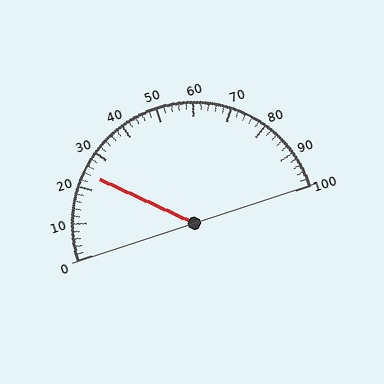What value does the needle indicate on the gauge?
The needle indicates approximately 24.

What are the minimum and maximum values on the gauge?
The gauge ranges from 0 to 100.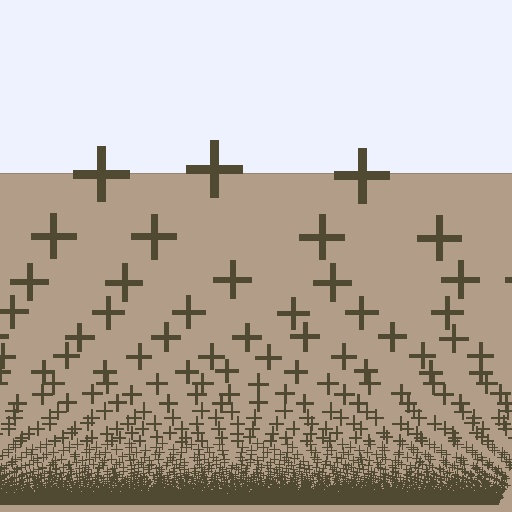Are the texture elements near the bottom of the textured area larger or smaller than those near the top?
Smaller. The gradient is inverted — elements near the bottom are smaller and denser.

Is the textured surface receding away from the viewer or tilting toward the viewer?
The surface appears to tilt toward the viewer. Texture elements get larger and sparser toward the top.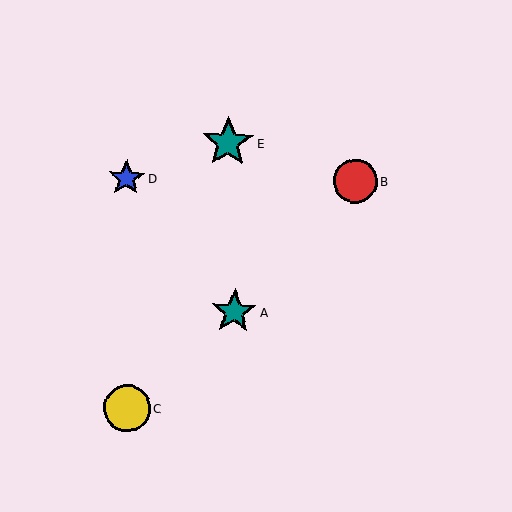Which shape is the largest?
The teal star (labeled E) is the largest.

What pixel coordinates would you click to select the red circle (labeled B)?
Click at (355, 181) to select the red circle B.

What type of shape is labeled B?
Shape B is a red circle.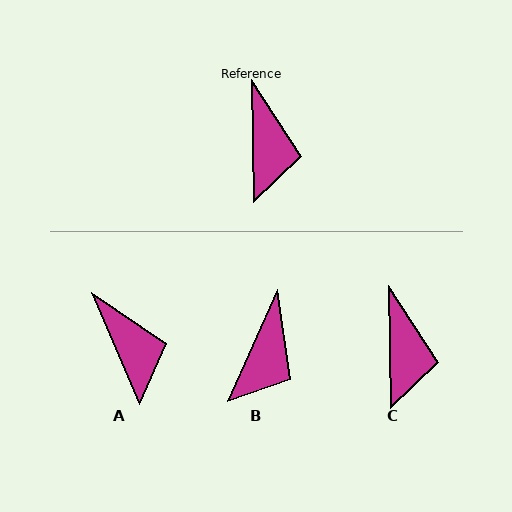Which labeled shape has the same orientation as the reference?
C.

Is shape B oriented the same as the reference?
No, it is off by about 24 degrees.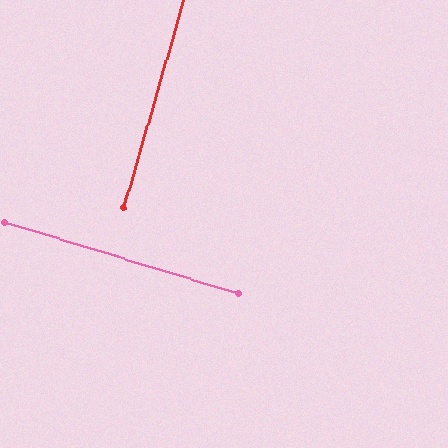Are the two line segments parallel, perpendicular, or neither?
Perpendicular — they meet at approximately 89°.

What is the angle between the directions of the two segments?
Approximately 89 degrees.